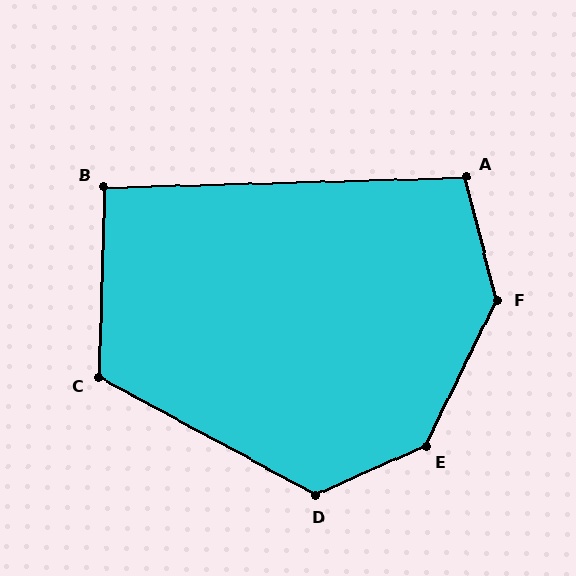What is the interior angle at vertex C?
Approximately 117 degrees (obtuse).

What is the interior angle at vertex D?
Approximately 127 degrees (obtuse).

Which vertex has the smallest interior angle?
B, at approximately 93 degrees.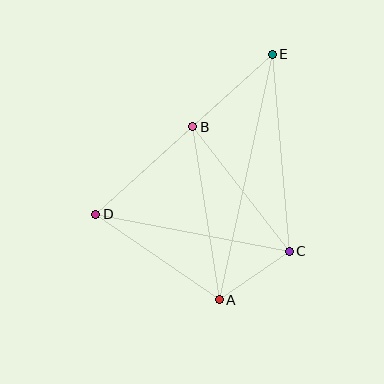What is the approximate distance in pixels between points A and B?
The distance between A and B is approximately 175 pixels.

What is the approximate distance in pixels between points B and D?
The distance between B and D is approximately 131 pixels.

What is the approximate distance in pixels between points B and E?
The distance between B and E is approximately 107 pixels.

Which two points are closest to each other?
Points A and C are closest to each other.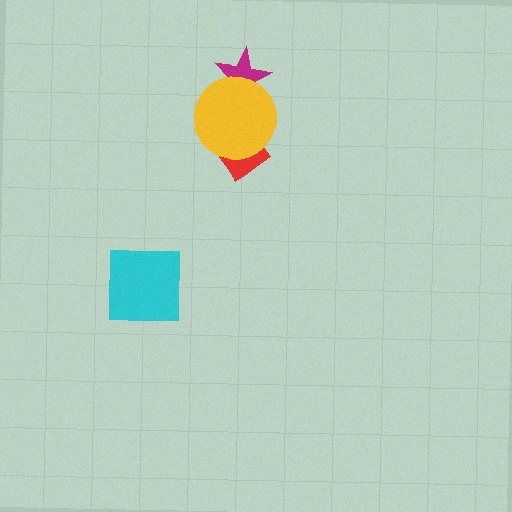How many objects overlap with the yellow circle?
2 objects overlap with the yellow circle.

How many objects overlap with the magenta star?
1 object overlaps with the magenta star.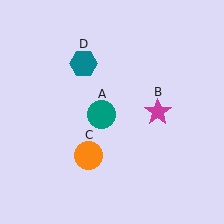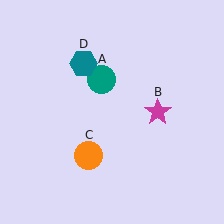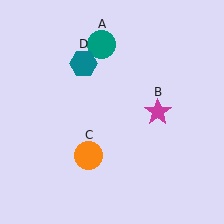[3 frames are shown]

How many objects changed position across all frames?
1 object changed position: teal circle (object A).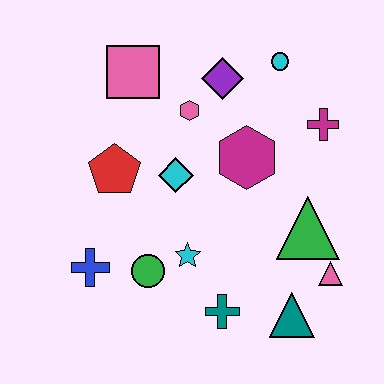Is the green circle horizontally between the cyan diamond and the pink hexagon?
No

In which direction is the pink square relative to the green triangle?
The pink square is to the left of the green triangle.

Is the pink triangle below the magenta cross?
Yes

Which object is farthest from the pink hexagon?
The teal triangle is farthest from the pink hexagon.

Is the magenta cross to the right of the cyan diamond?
Yes